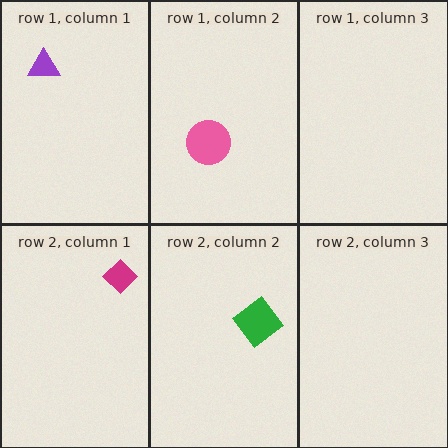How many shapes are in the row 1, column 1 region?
1.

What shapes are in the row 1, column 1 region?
The purple triangle.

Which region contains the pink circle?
The row 1, column 2 region.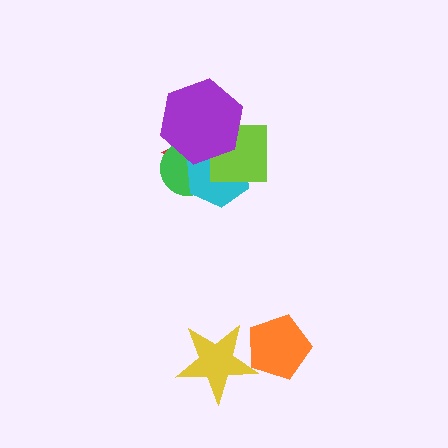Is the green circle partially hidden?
Yes, it is partially covered by another shape.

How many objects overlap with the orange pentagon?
1 object overlaps with the orange pentagon.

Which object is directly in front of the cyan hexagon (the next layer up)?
The lime square is directly in front of the cyan hexagon.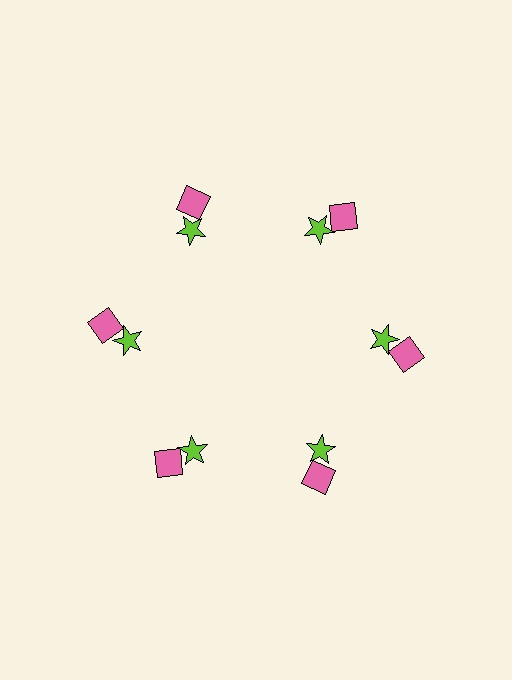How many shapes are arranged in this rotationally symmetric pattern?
There are 12 shapes, arranged in 6 groups of 2.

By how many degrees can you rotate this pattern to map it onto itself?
The pattern maps onto itself every 60 degrees of rotation.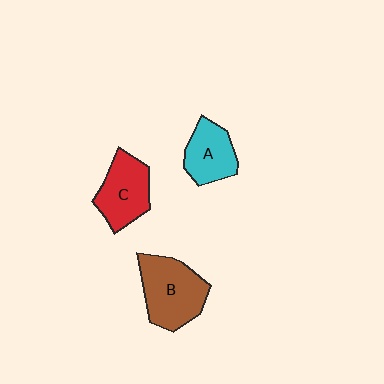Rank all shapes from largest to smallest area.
From largest to smallest: B (brown), C (red), A (cyan).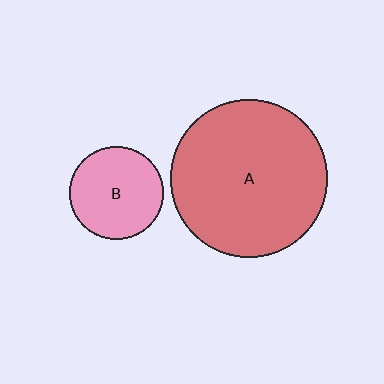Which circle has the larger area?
Circle A (red).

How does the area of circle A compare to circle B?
Approximately 2.8 times.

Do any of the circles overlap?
No, none of the circles overlap.